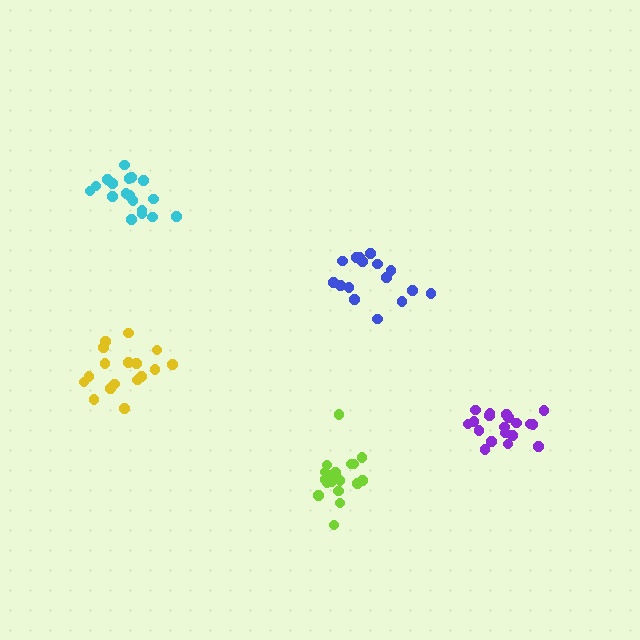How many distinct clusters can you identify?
There are 5 distinct clusters.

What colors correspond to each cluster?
The clusters are colored: purple, blue, lime, yellow, cyan.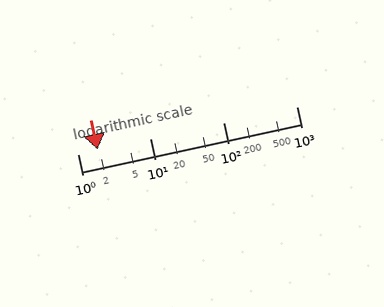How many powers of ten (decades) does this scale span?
The scale spans 3 decades, from 1 to 1000.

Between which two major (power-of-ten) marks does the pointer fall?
The pointer is between 1 and 10.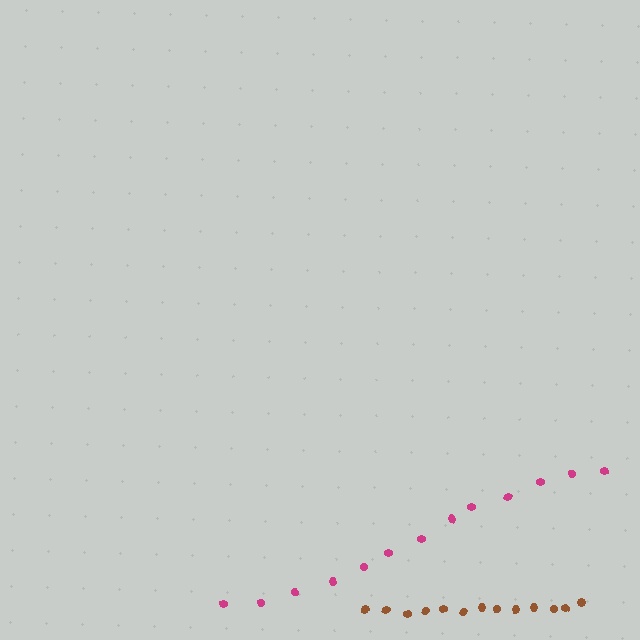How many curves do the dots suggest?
There are 2 distinct paths.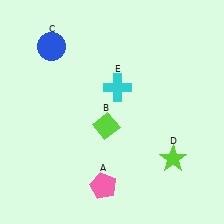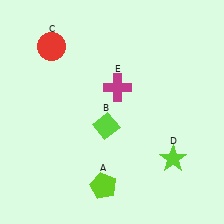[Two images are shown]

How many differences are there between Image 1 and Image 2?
There are 3 differences between the two images.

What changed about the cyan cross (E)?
In Image 1, E is cyan. In Image 2, it changed to magenta.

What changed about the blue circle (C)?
In Image 1, C is blue. In Image 2, it changed to red.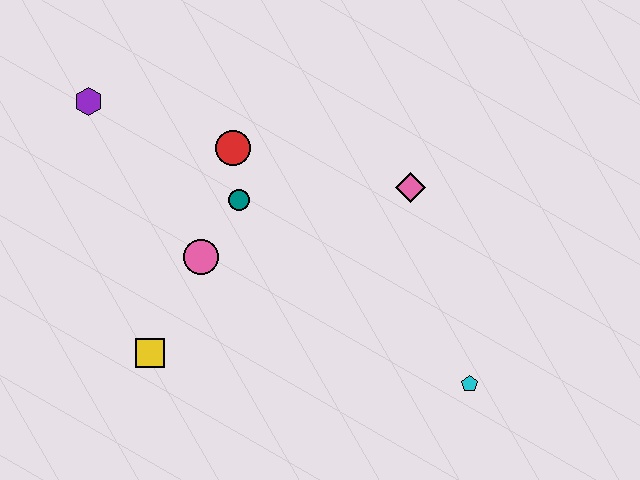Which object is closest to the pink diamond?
The teal circle is closest to the pink diamond.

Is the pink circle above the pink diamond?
No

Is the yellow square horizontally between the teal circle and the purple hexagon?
Yes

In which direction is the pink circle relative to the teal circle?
The pink circle is below the teal circle.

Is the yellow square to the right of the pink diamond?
No